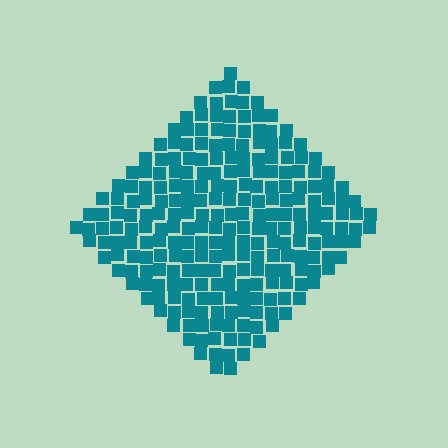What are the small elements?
The small elements are squares.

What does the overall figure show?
The overall figure shows a diamond.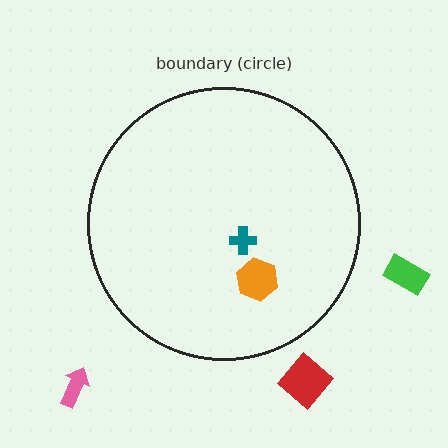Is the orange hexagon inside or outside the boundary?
Inside.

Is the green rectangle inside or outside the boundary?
Outside.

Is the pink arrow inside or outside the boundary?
Outside.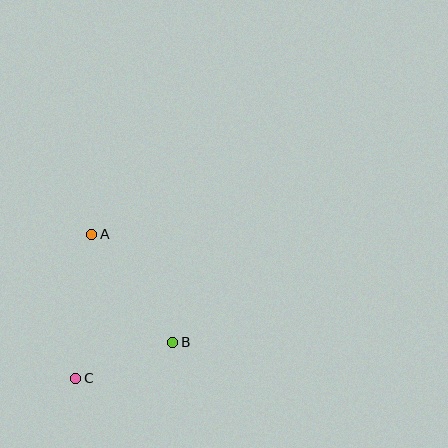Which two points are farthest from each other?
Points A and C are farthest from each other.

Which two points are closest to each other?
Points B and C are closest to each other.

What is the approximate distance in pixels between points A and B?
The distance between A and B is approximately 135 pixels.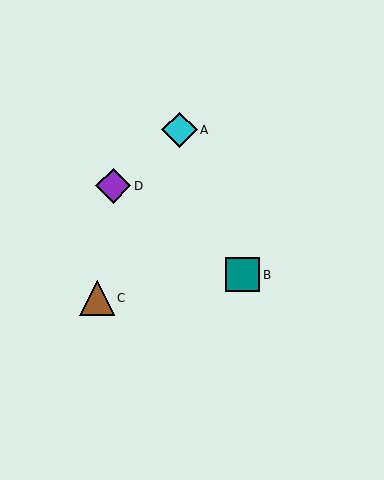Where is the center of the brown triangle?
The center of the brown triangle is at (97, 298).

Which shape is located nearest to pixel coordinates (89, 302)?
The brown triangle (labeled C) at (97, 298) is nearest to that location.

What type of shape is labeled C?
Shape C is a brown triangle.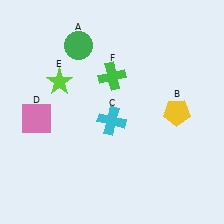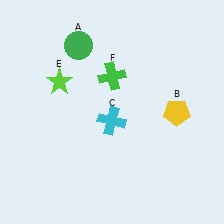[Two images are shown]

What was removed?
The pink square (D) was removed in Image 2.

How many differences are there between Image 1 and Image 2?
There is 1 difference between the two images.